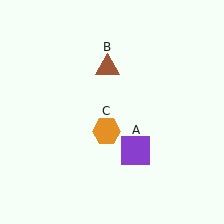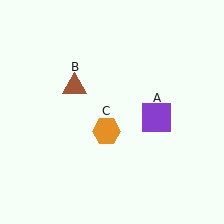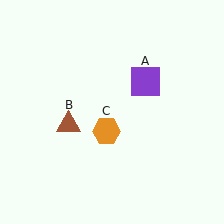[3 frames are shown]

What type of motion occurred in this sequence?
The purple square (object A), brown triangle (object B) rotated counterclockwise around the center of the scene.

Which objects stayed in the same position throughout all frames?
Orange hexagon (object C) remained stationary.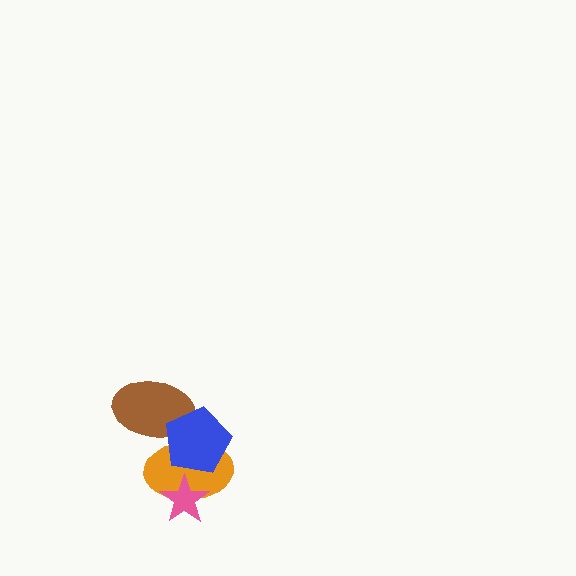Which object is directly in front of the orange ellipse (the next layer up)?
The brown ellipse is directly in front of the orange ellipse.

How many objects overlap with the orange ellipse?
3 objects overlap with the orange ellipse.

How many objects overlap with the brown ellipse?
2 objects overlap with the brown ellipse.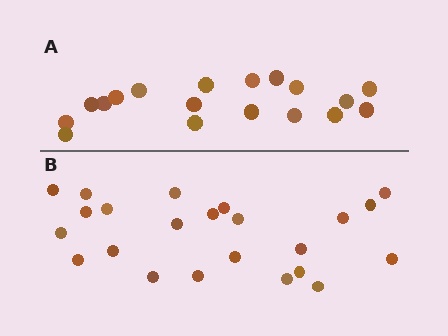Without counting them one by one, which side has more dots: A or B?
Region B (the bottom region) has more dots.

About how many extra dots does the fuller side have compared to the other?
Region B has about 5 more dots than region A.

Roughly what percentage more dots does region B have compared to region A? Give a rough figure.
About 30% more.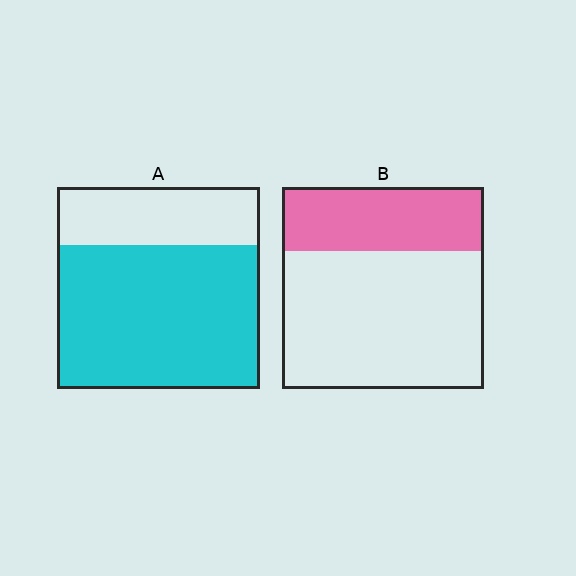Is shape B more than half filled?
No.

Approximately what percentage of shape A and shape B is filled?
A is approximately 70% and B is approximately 30%.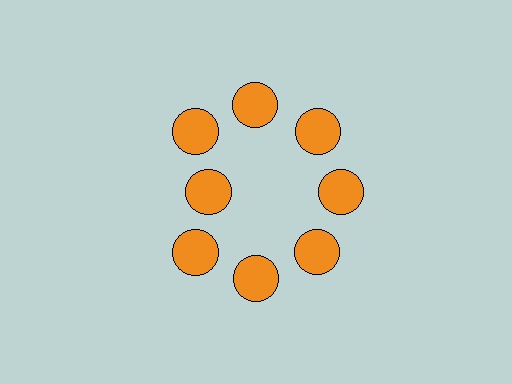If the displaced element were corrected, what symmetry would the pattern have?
It would have 8-fold rotational symmetry — the pattern would map onto itself every 45 degrees.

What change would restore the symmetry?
The symmetry would be restored by moving it outward, back onto the ring so that all 8 circles sit at equal angles and equal distance from the center.